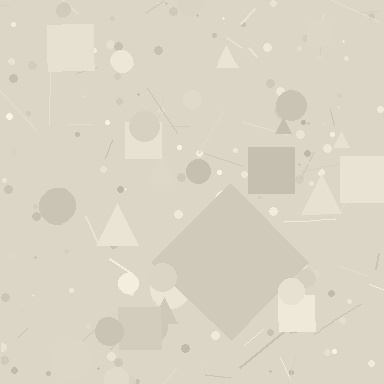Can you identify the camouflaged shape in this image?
The camouflaged shape is a diamond.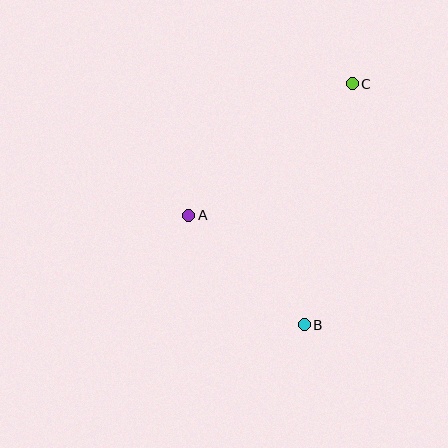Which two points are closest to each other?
Points A and B are closest to each other.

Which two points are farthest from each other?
Points B and C are farthest from each other.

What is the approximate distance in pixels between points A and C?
The distance between A and C is approximately 210 pixels.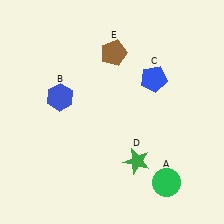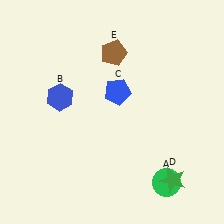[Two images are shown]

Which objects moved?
The objects that moved are: the blue pentagon (C), the green star (D).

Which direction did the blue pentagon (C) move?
The blue pentagon (C) moved left.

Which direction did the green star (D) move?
The green star (D) moved right.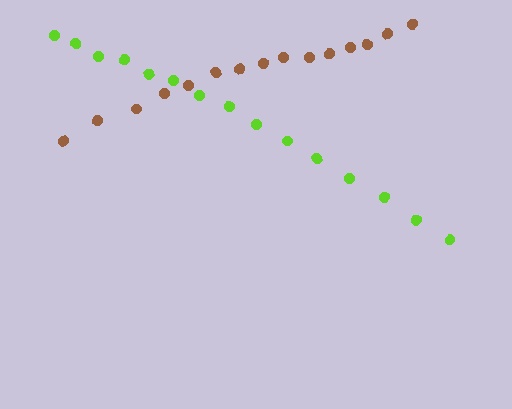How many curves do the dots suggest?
There are 2 distinct paths.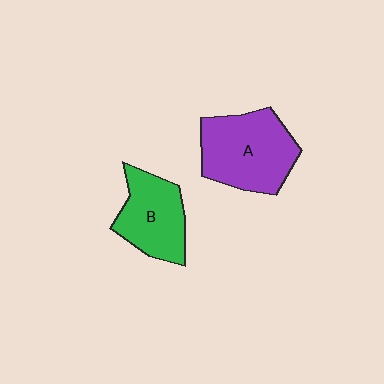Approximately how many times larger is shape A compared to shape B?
Approximately 1.3 times.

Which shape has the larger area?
Shape A (purple).